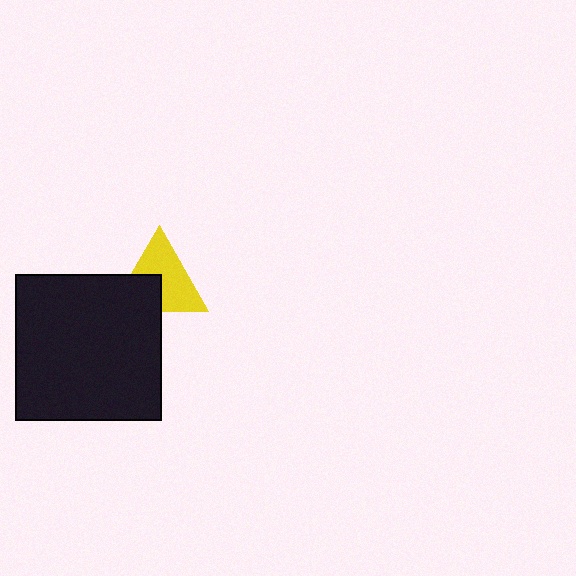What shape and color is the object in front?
The object in front is a black square.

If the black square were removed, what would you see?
You would see the complete yellow triangle.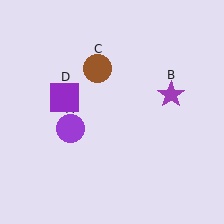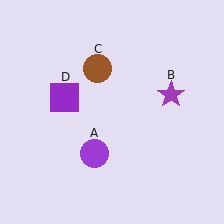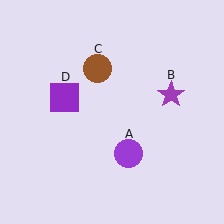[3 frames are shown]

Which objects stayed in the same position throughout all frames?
Purple star (object B) and brown circle (object C) and purple square (object D) remained stationary.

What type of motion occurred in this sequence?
The purple circle (object A) rotated counterclockwise around the center of the scene.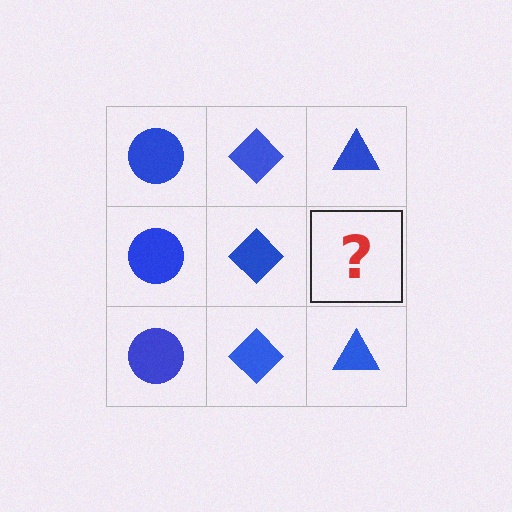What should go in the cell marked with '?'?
The missing cell should contain a blue triangle.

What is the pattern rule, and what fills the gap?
The rule is that each column has a consistent shape. The gap should be filled with a blue triangle.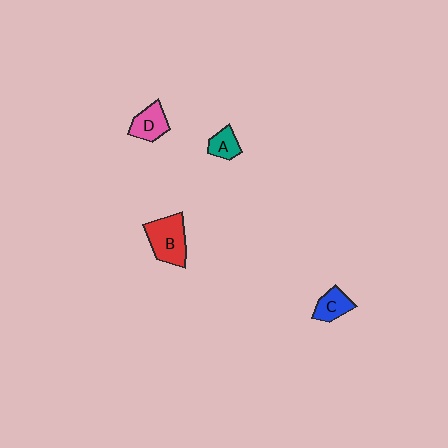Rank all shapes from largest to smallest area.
From largest to smallest: B (red), D (pink), C (blue), A (teal).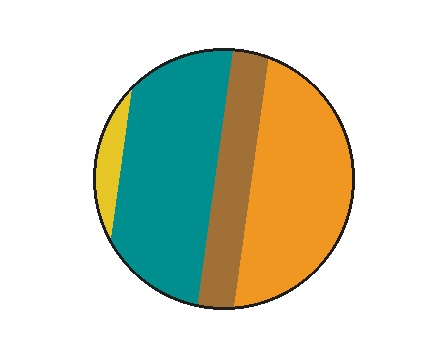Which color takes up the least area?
Yellow, at roughly 5%.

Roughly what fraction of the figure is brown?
Brown takes up about one sixth (1/6) of the figure.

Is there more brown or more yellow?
Brown.